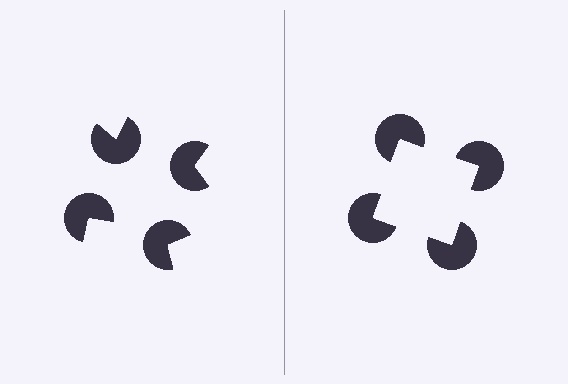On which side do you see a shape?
An illusory square appears on the right side. On the left side the wedge cuts are rotated, so no coherent shape forms.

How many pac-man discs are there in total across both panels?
8 — 4 on each side.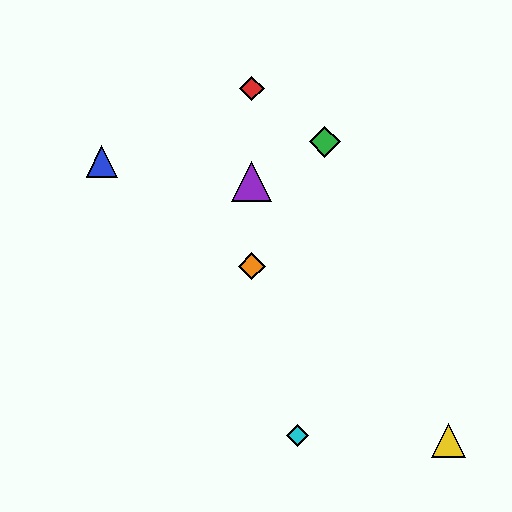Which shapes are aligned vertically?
The red diamond, the purple triangle, the orange diamond are aligned vertically.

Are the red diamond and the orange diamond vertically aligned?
Yes, both are at x≈252.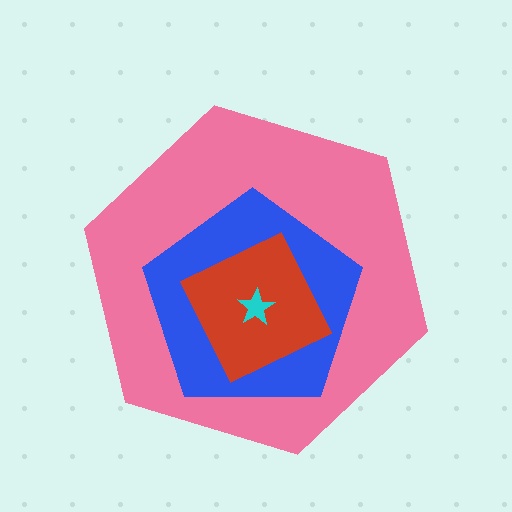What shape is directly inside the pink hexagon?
The blue pentagon.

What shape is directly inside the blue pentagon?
The red diamond.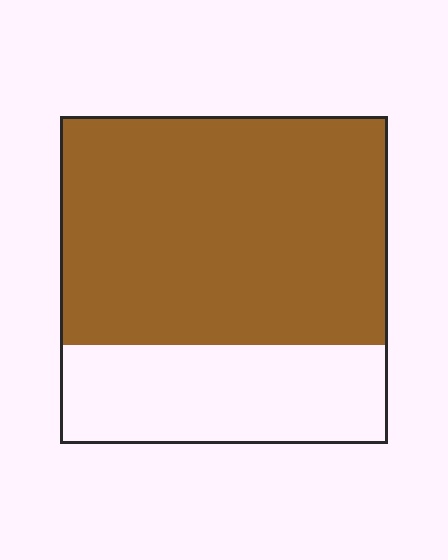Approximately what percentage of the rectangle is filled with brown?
Approximately 70%.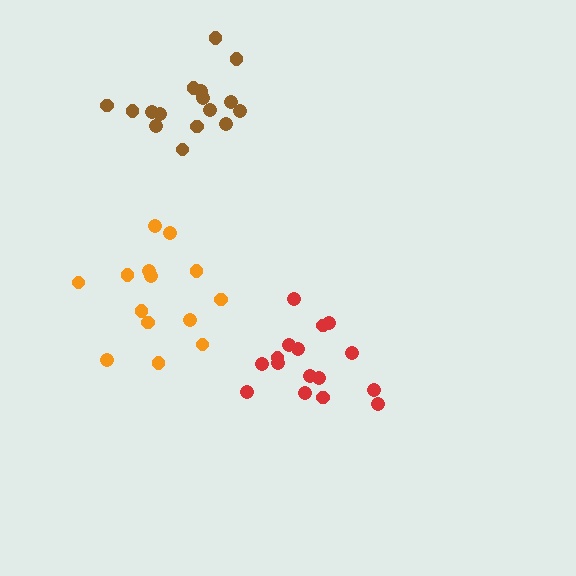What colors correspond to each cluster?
The clusters are colored: brown, red, orange.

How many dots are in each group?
Group 1: 16 dots, Group 2: 16 dots, Group 3: 14 dots (46 total).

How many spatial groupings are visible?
There are 3 spatial groupings.